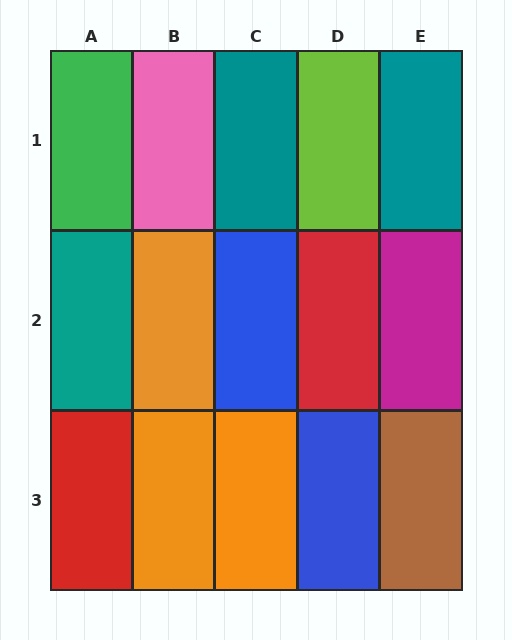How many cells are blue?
2 cells are blue.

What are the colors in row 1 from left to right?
Green, pink, teal, lime, teal.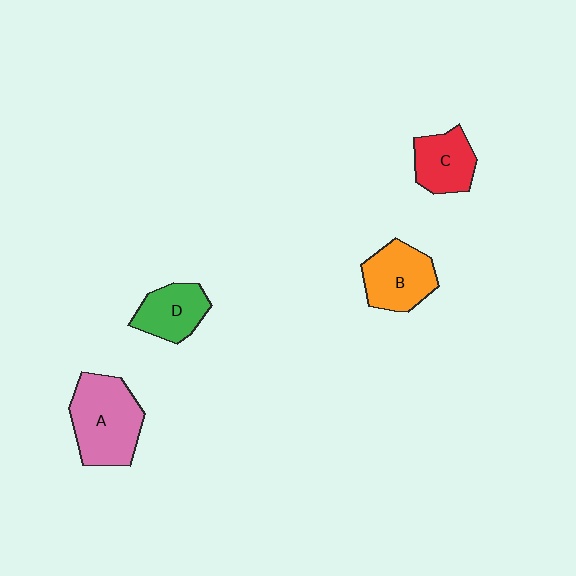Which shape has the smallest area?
Shape D (green).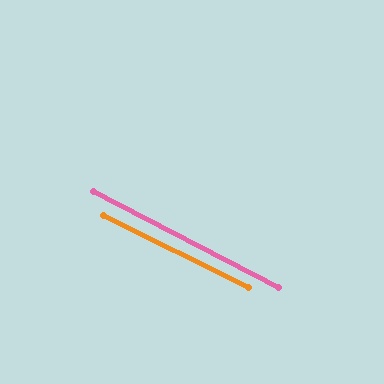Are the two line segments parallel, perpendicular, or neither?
Parallel — their directions differ by only 1.1°.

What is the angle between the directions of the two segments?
Approximately 1 degree.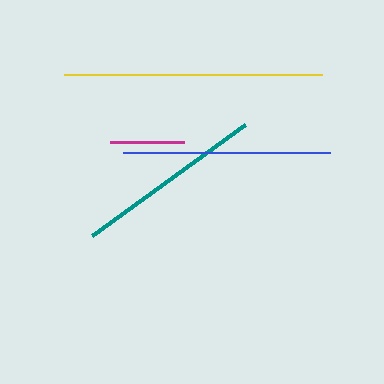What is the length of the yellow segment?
The yellow segment is approximately 258 pixels long.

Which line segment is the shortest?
The magenta line is the shortest at approximately 74 pixels.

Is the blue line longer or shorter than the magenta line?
The blue line is longer than the magenta line.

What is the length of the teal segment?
The teal segment is approximately 189 pixels long.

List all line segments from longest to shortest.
From longest to shortest: yellow, blue, teal, magenta.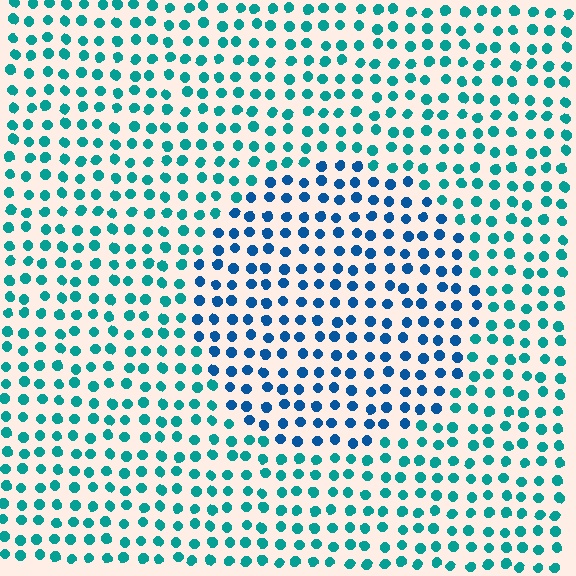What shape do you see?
I see a circle.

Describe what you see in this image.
The image is filled with small teal elements in a uniform arrangement. A circle-shaped region is visible where the elements are tinted to a slightly different hue, forming a subtle color boundary.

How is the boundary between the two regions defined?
The boundary is defined purely by a slight shift in hue (about 33 degrees). Spacing, size, and orientation are identical on both sides.